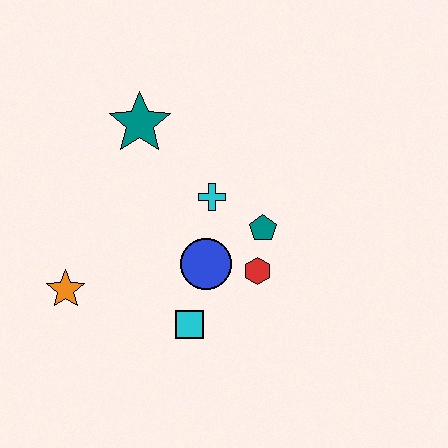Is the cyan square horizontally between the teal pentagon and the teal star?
Yes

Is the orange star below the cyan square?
No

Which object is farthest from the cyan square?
The teal star is farthest from the cyan square.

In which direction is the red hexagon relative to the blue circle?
The red hexagon is to the right of the blue circle.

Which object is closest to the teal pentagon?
The red hexagon is closest to the teal pentagon.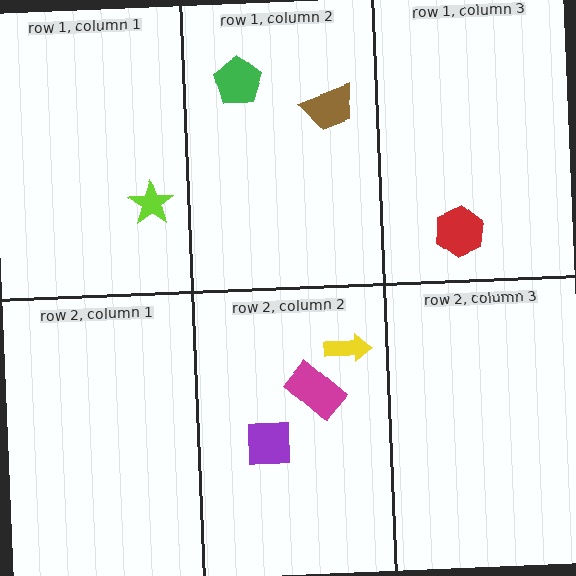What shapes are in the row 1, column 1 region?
The lime star.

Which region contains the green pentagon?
The row 1, column 2 region.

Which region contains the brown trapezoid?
The row 1, column 2 region.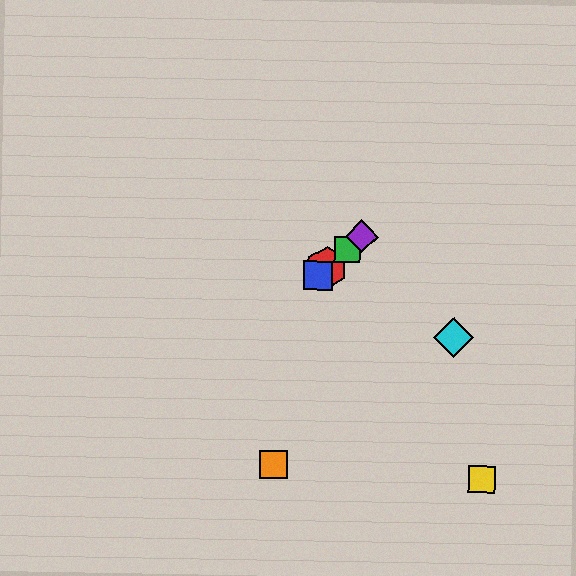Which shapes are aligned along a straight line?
The red hexagon, the blue square, the green square, the purple diamond are aligned along a straight line.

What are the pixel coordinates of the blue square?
The blue square is at (318, 276).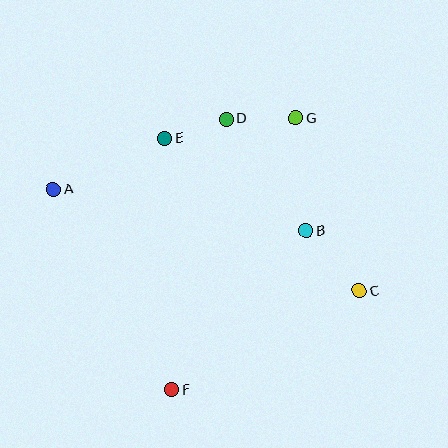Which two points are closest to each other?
Points D and E are closest to each other.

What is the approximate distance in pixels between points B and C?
The distance between B and C is approximately 80 pixels.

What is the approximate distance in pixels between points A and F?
The distance between A and F is approximately 233 pixels.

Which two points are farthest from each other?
Points A and C are farthest from each other.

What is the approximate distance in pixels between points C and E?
The distance between C and E is approximately 247 pixels.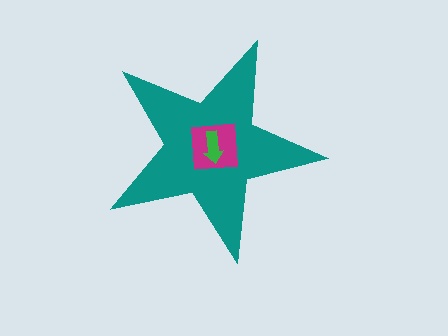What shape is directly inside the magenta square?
The green arrow.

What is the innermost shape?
The green arrow.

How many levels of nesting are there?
3.